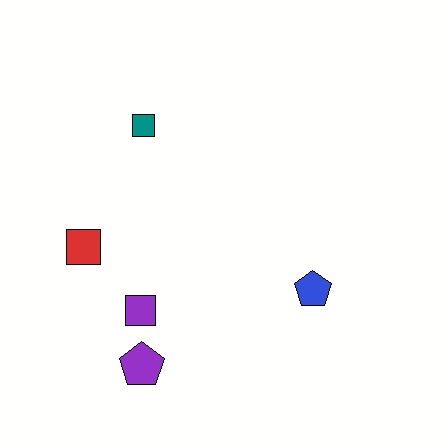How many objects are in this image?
There are 5 objects.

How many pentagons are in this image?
There are 2 pentagons.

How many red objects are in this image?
There is 1 red object.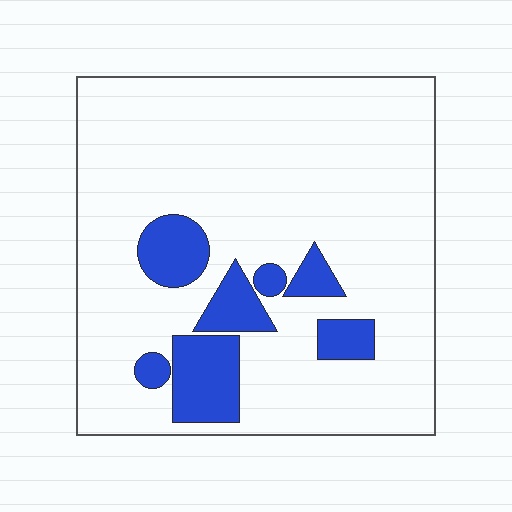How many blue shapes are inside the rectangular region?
7.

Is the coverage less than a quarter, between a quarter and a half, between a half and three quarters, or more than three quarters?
Less than a quarter.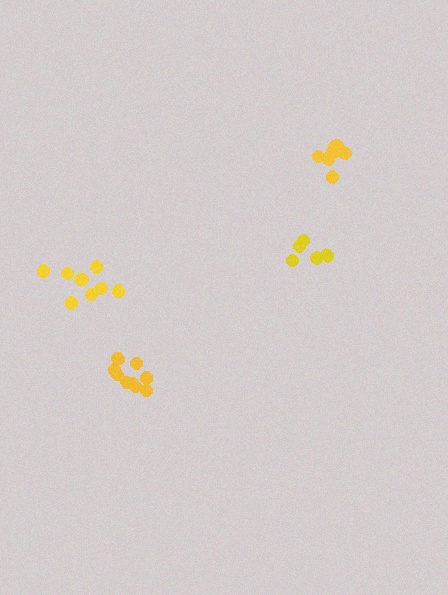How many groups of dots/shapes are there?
There are 4 groups.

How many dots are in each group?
Group 1: 9 dots, Group 2: 5 dots, Group 3: 9 dots, Group 4: 8 dots (31 total).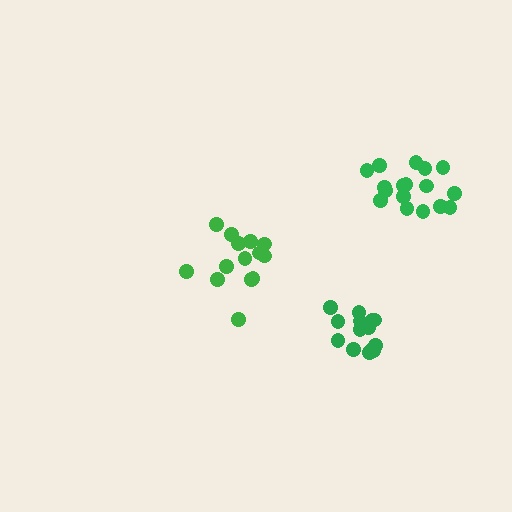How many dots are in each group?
Group 1: 17 dots, Group 2: 14 dots, Group 3: 14 dots (45 total).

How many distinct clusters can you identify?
There are 3 distinct clusters.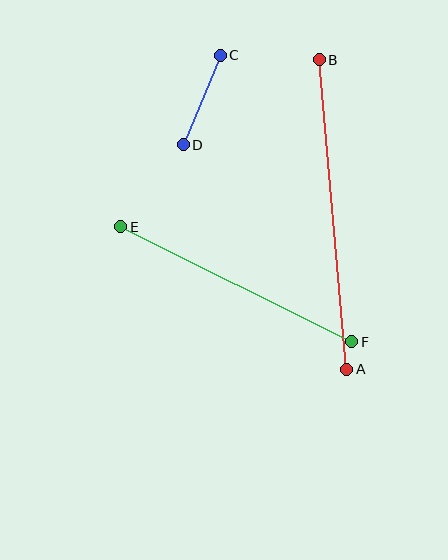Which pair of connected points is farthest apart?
Points A and B are farthest apart.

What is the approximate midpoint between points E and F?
The midpoint is at approximately (236, 284) pixels.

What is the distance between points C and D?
The distance is approximately 97 pixels.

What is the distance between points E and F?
The distance is approximately 258 pixels.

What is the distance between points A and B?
The distance is approximately 311 pixels.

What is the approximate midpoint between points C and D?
The midpoint is at approximately (202, 100) pixels.